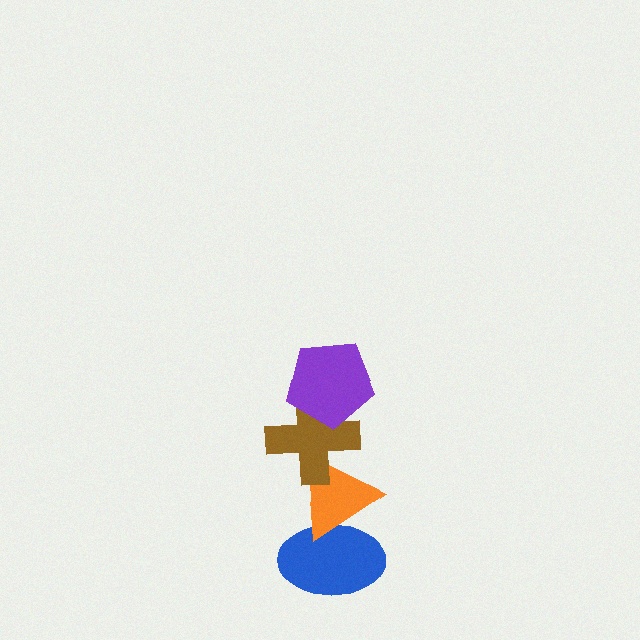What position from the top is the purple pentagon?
The purple pentagon is 1st from the top.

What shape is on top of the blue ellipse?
The orange triangle is on top of the blue ellipse.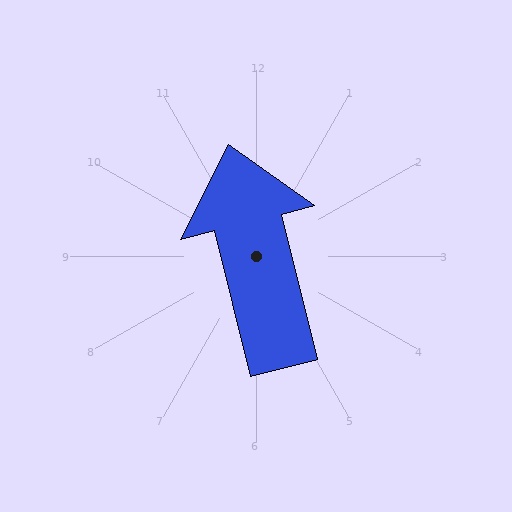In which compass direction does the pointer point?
North.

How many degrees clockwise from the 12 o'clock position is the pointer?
Approximately 346 degrees.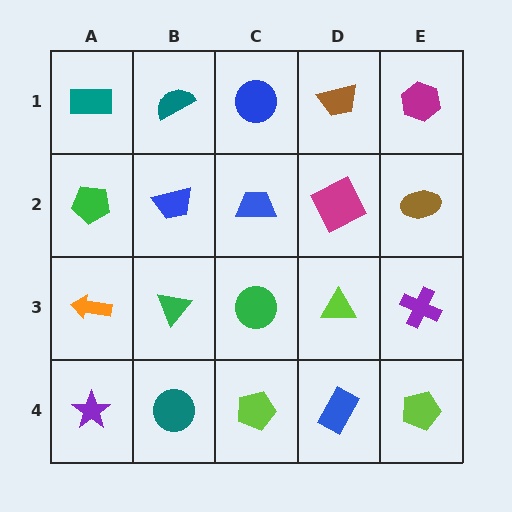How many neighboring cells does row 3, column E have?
3.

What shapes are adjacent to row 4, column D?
A lime triangle (row 3, column D), a lime pentagon (row 4, column C), a lime pentagon (row 4, column E).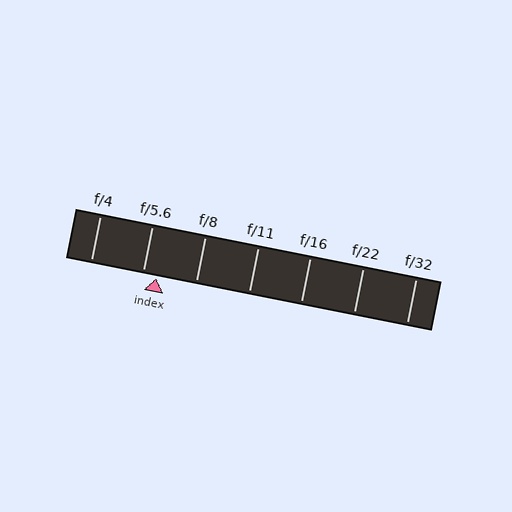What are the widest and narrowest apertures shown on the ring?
The widest aperture shown is f/4 and the narrowest is f/32.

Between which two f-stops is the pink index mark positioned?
The index mark is between f/5.6 and f/8.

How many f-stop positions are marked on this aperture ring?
There are 7 f-stop positions marked.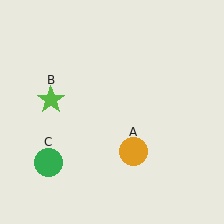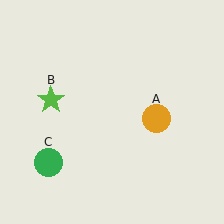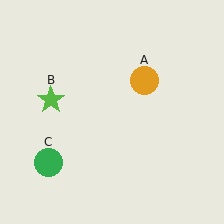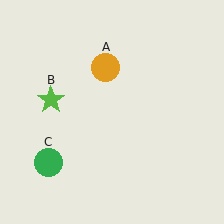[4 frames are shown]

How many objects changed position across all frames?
1 object changed position: orange circle (object A).